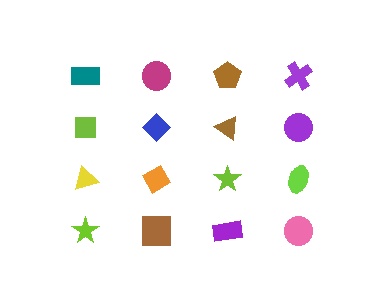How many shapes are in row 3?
4 shapes.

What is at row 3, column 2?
An orange diamond.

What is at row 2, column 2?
A blue diamond.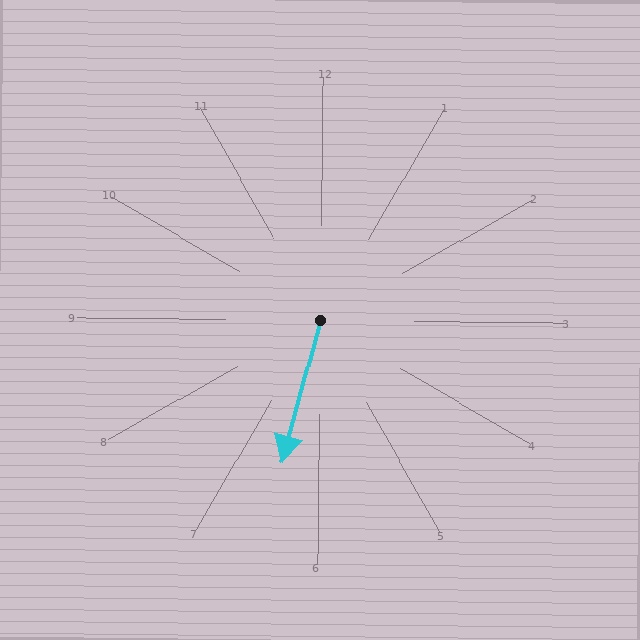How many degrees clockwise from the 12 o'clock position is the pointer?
Approximately 195 degrees.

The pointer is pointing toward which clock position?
Roughly 6 o'clock.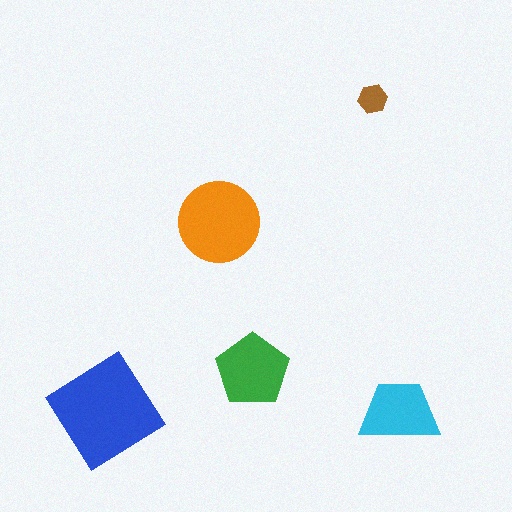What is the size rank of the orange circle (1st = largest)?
2nd.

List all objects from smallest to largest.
The brown hexagon, the cyan trapezoid, the green pentagon, the orange circle, the blue diamond.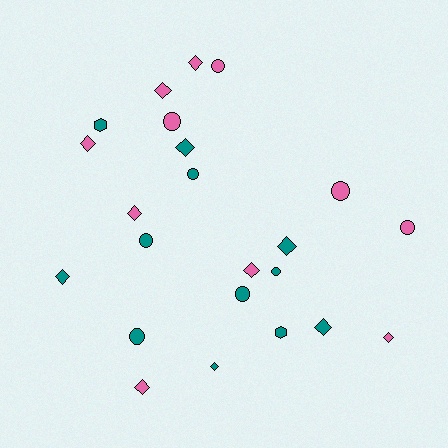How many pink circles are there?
There are 4 pink circles.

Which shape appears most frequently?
Diamond, with 12 objects.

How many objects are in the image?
There are 23 objects.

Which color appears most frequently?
Teal, with 12 objects.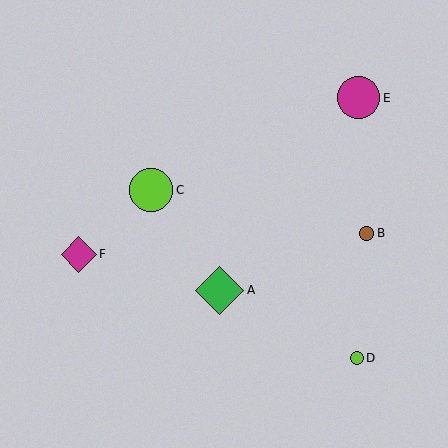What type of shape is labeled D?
Shape D is a lime circle.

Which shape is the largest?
The green diamond (labeled A) is the largest.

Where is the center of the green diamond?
The center of the green diamond is at (219, 290).